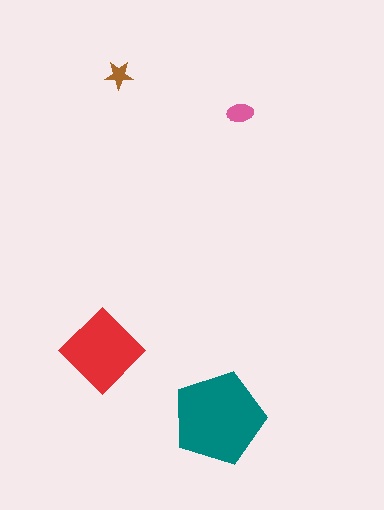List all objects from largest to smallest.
The teal pentagon, the red diamond, the pink ellipse, the brown star.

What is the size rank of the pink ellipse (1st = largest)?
3rd.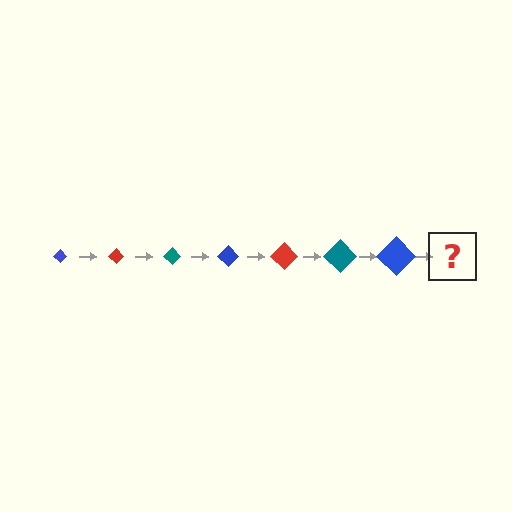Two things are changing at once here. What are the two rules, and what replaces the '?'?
The two rules are that the diamond grows larger each step and the color cycles through blue, red, and teal. The '?' should be a red diamond, larger than the previous one.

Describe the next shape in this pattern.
It should be a red diamond, larger than the previous one.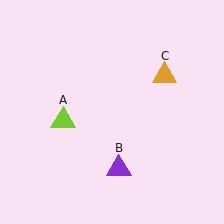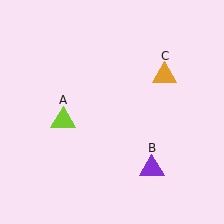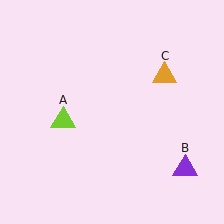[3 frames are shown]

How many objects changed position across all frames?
1 object changed position: purple triangle (object B).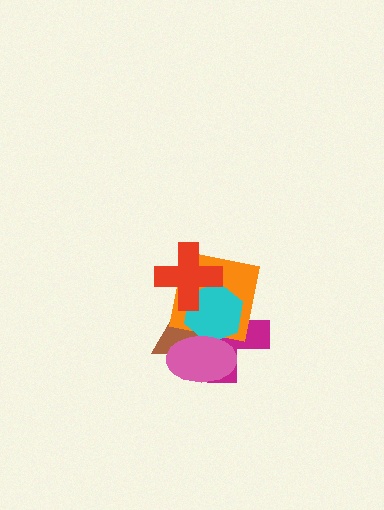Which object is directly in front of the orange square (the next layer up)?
The cyan hexagon is directly in front of the orange square.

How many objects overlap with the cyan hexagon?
5 objects overlap with the cyan hexagon.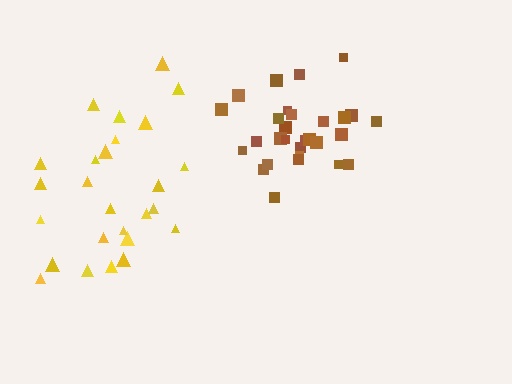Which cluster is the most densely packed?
Brown.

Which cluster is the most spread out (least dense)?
Yellow.